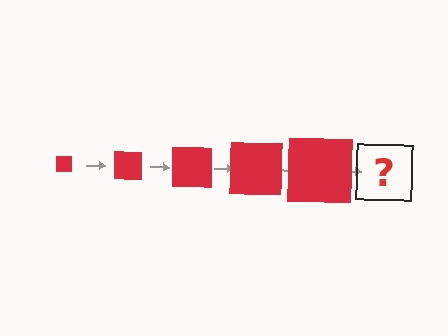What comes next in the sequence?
The next element should be a red square, larger than the previous one.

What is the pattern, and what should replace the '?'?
The pattern is that the square gets progressively larger each step. The '?' should be a red square, larger than the previous one.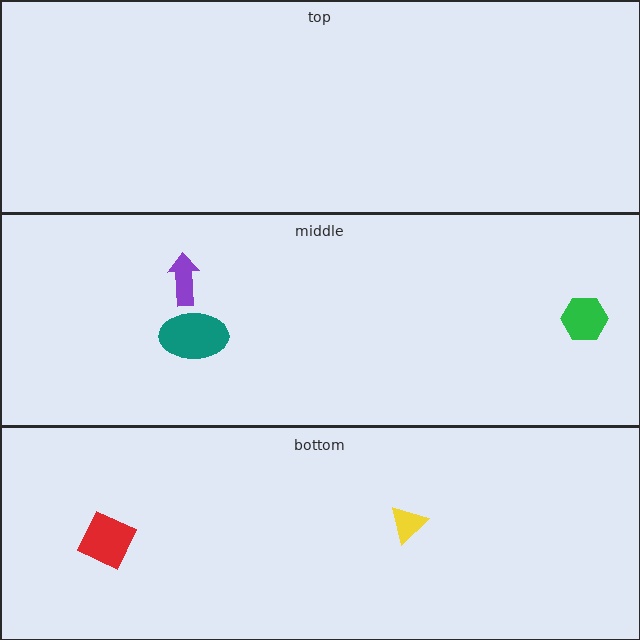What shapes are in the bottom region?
The red square, the yellow triangle.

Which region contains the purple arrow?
The middle region.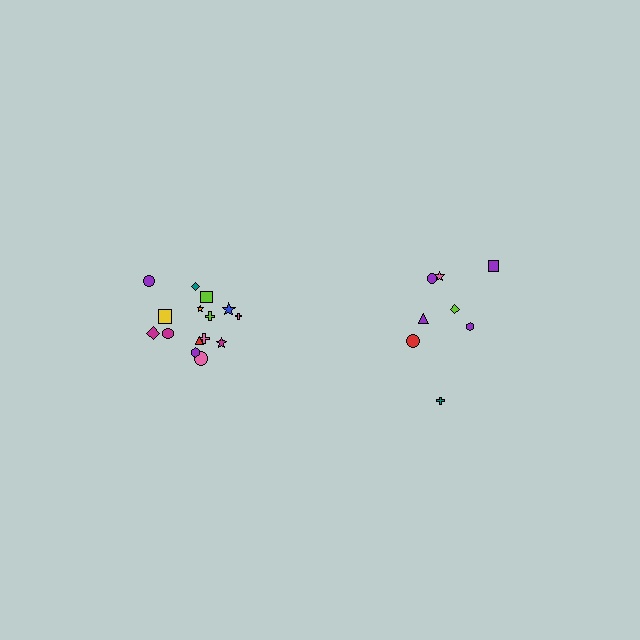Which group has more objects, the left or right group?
The left group.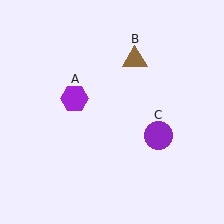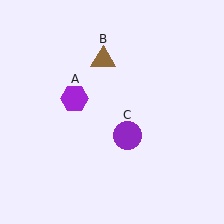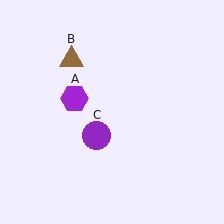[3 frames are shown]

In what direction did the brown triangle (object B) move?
The brown triangle (object B) moved left.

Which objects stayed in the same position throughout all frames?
Purple hexagon (object A) remained stationary.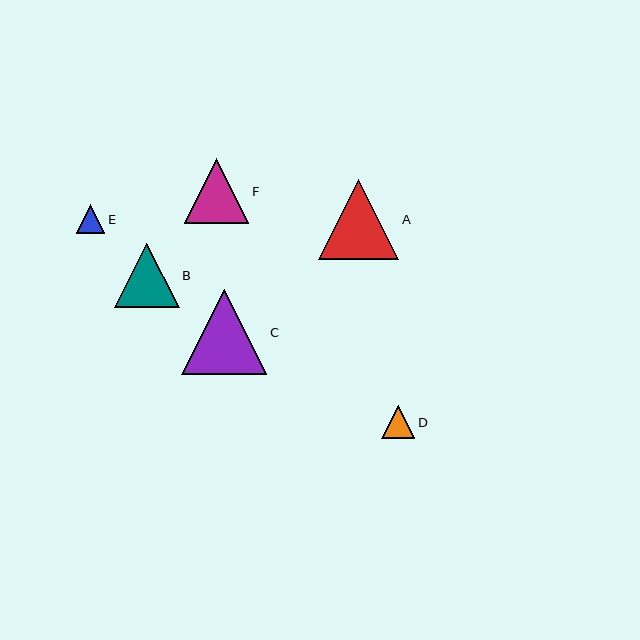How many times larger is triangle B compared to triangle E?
Triangle B is approximately 2.2 times the size of triangle E.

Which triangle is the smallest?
Triangle E is the smallest with a size of approximately 29 pixels.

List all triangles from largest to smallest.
From largest to smallest: C, A, B, F, D, E.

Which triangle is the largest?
Triangle C is the largest with a size of approximately 85 pixels.